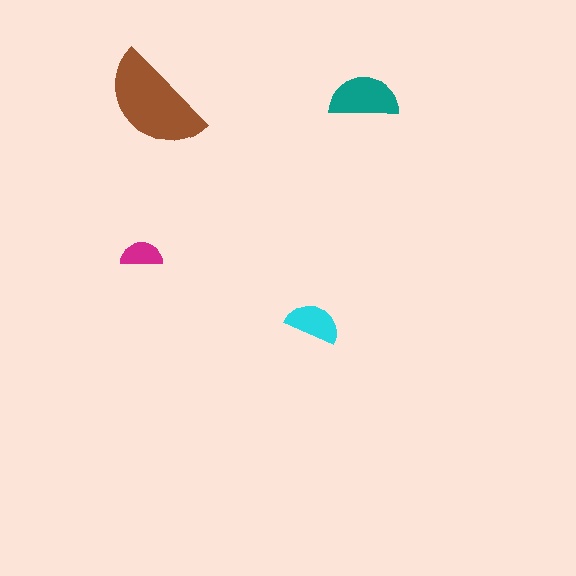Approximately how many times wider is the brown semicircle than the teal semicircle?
About 1.5 times wider.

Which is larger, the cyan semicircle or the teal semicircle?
The teal one.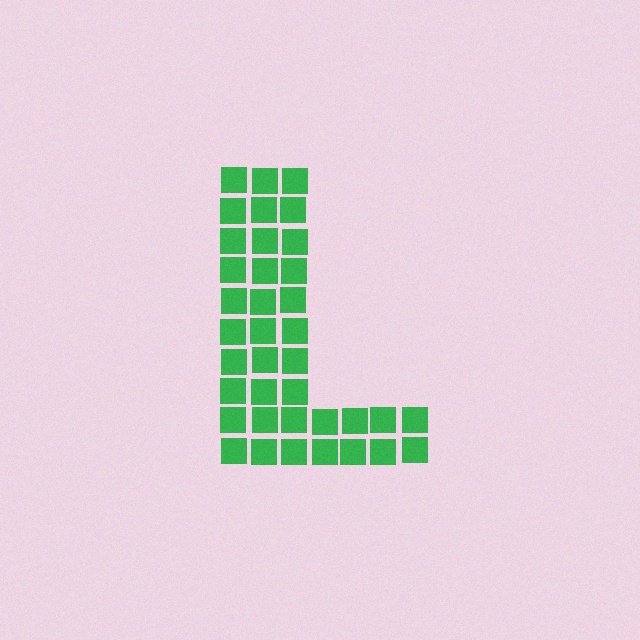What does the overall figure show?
The overall figure shows the letter L.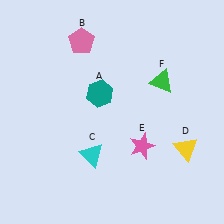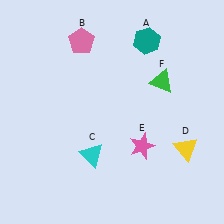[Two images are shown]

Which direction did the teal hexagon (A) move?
The teal hexagon (A) moved up.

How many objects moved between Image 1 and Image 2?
1 object moved between the two images.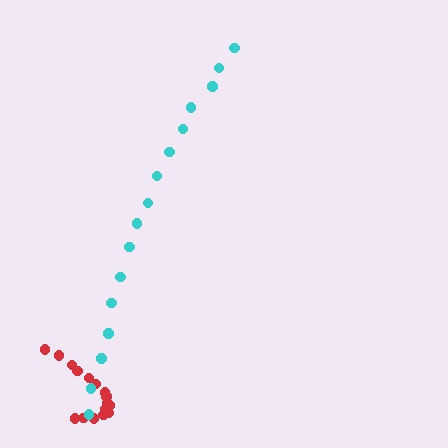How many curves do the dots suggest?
There are 2 distinct paths.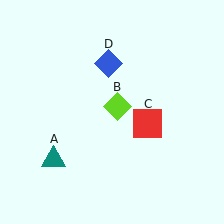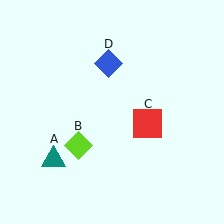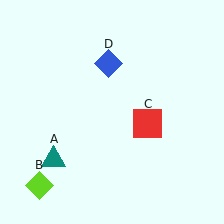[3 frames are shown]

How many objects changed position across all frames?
1 object changed position: lime diamond (object B).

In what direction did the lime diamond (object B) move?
The lime diamond (object B) moved down and to the left.